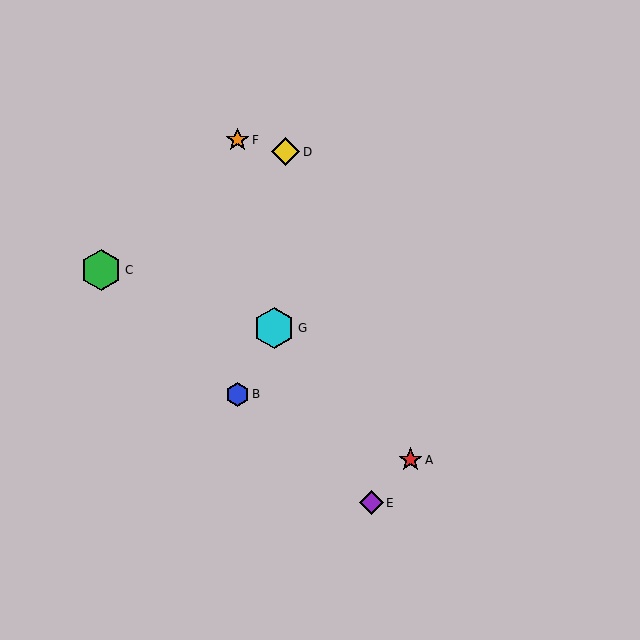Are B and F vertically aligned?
Yes, both are at x≈238.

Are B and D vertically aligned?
No, B is at x≈238 and D is at x≈285.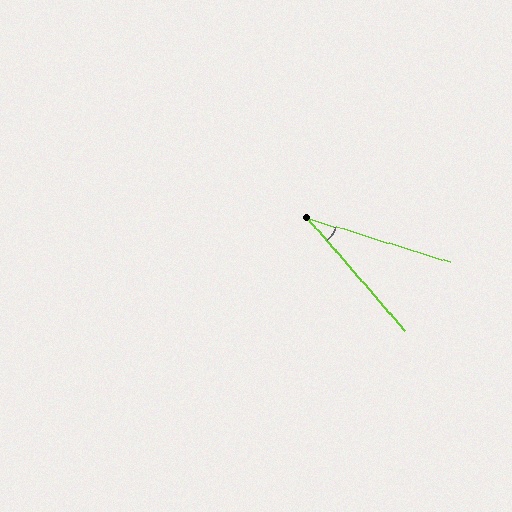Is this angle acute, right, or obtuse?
It is acute.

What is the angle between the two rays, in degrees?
Approximately 32 degrees.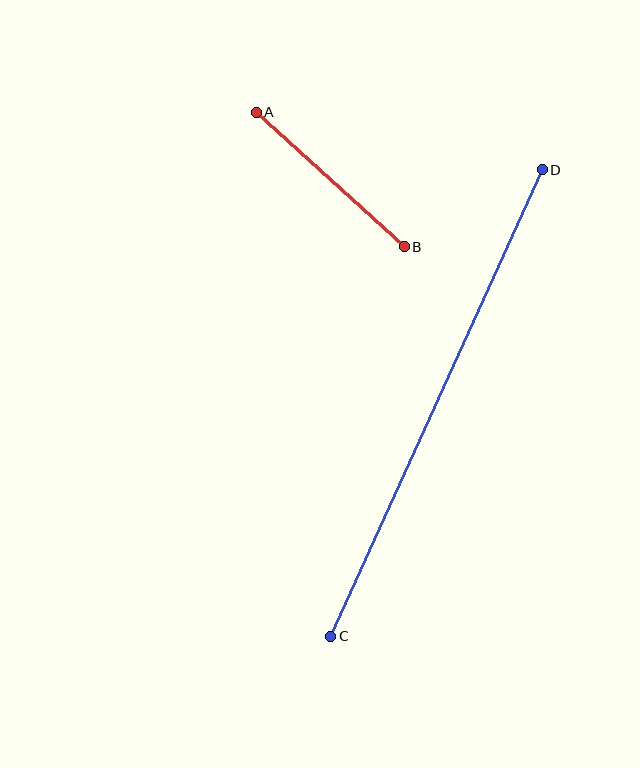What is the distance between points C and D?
The distance is approximately 512 pixels.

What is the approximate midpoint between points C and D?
The midpoint is at approximately (436, 403) pixels.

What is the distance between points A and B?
The distance is approximately 200 pixels.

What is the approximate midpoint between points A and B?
The midpoint is at approximately (330, 180) pixels.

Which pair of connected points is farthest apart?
Points C and D are farthest apart.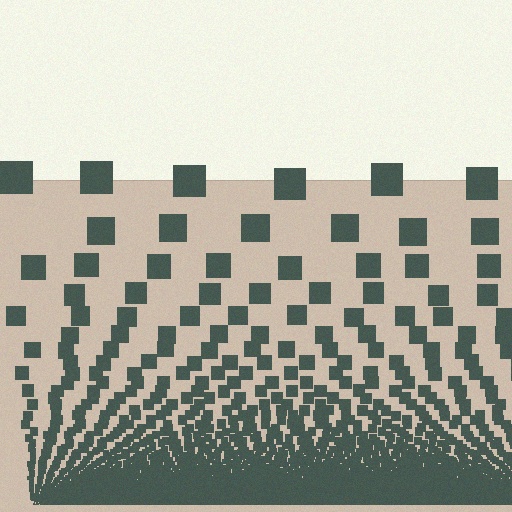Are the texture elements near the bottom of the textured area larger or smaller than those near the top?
Smaller. The gradient is inverted — elements near the bottom are smaller and denser.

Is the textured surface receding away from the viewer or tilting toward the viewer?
The surface appears to tilt toward the viewer. Texture elements get larger and sparser toward the top.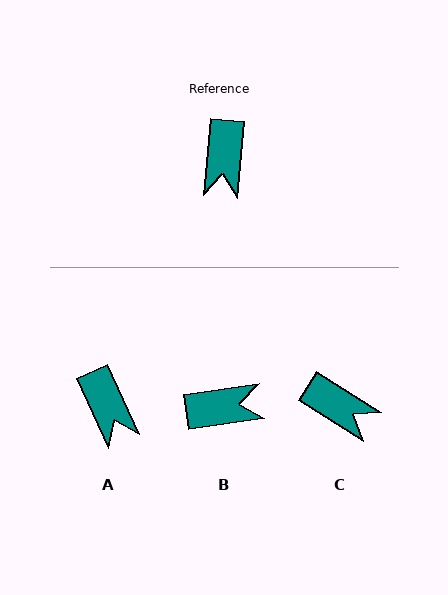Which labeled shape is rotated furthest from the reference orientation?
B, about 103 degrees away.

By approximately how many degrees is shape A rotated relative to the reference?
Approximately 30 degrees counter-clockwise.